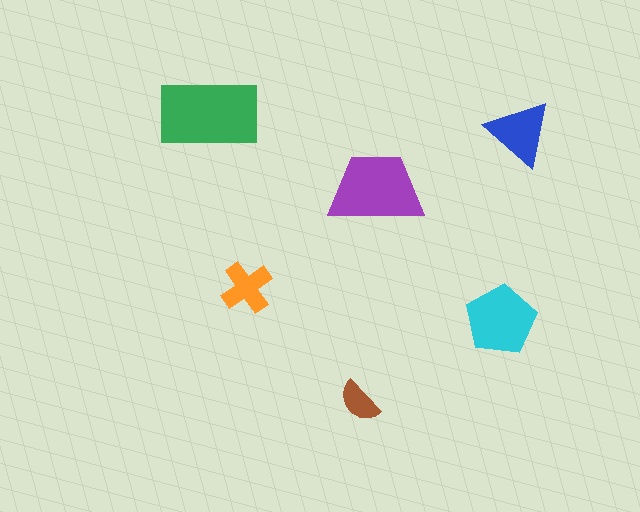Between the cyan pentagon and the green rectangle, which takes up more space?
The green rectangle.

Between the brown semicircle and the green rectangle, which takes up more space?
The green rectangle.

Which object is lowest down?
The brown semicircle is bottommost.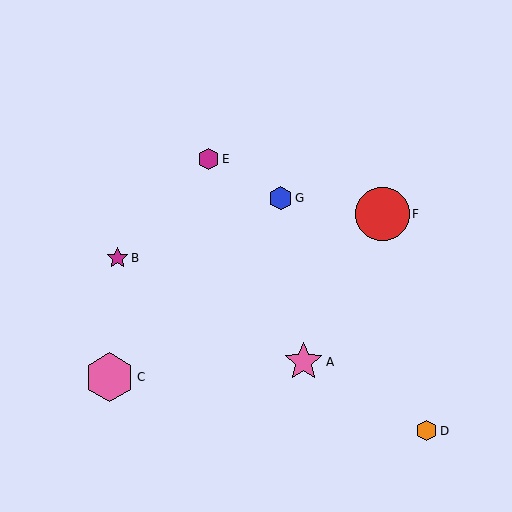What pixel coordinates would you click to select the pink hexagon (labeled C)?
Click at (110, 377) to select the pink hexagon C.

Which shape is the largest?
The red circle (labeled F) is the largest.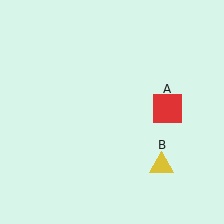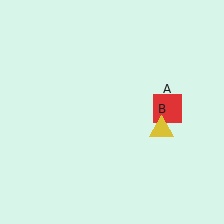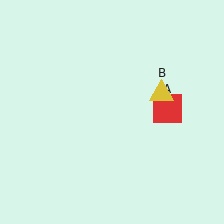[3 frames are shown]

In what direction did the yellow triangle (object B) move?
The yellow triangle (object B) moved up.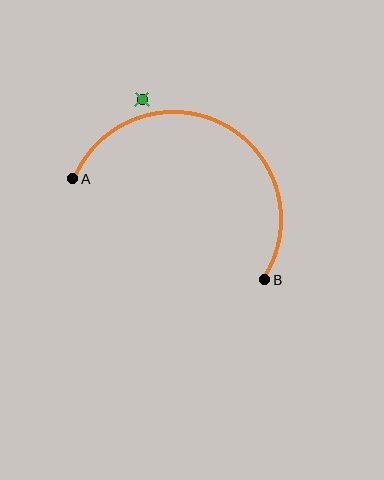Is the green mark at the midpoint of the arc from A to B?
No — the green mark does not lie on the arc at all. It sits slightly outside the curve.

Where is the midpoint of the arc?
The arc midpoint is the point on the curve farthest from the straight line joining A and B. It sits above that line.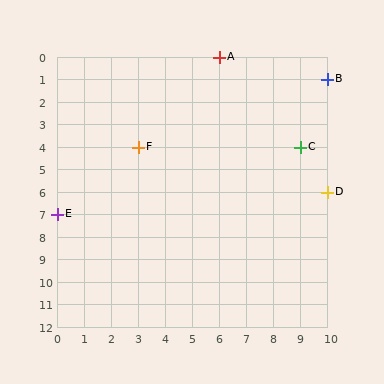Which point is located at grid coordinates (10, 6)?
Point D is at (10, 6).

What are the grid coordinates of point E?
Point E is at grid coordinates (0, 7).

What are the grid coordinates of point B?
Point B is at grid coordinates (10, 1).